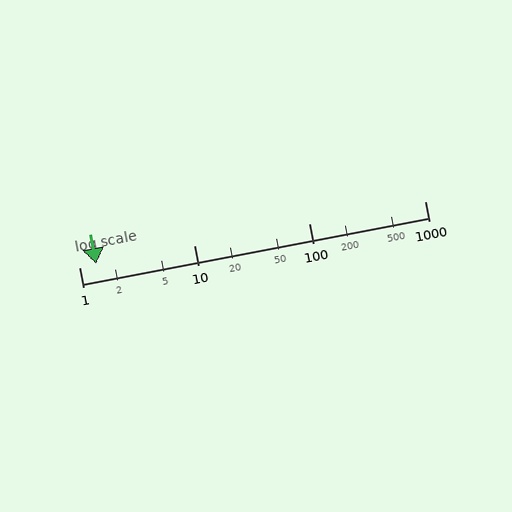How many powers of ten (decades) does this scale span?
The scale spans 3 decades, from 1 to 1000.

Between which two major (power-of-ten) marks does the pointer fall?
The pointer is between 1 and 10.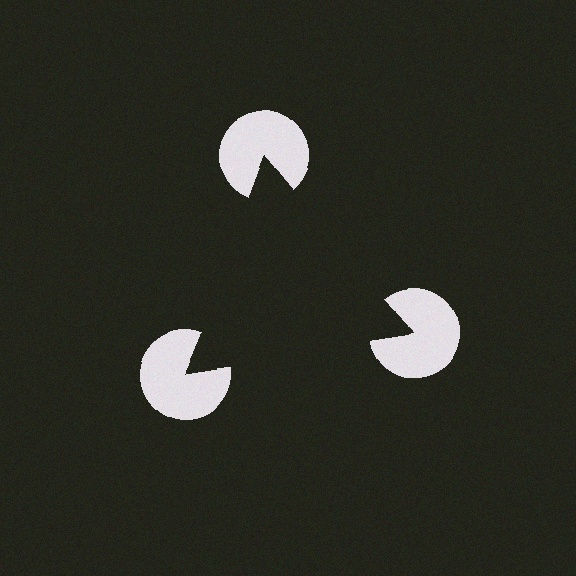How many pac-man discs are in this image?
There are 3 — one at each vertex of the illusory triangle.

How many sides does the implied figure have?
3 sides.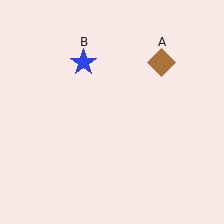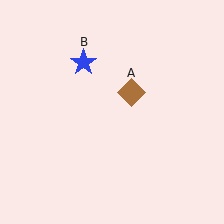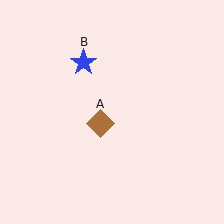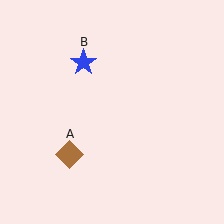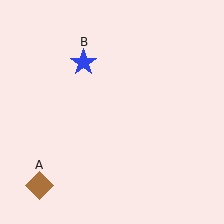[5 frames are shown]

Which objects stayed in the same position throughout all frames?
Blue star (object B) remained stationary.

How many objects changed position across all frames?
1 object changed position: brown diamond (object A).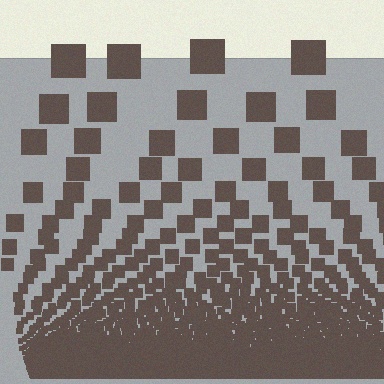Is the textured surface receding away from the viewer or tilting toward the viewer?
The surface appears to tilt toward the viewer. Texture elements get larger and sparser toward the top.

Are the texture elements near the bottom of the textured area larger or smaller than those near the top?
Smaller. The gradient is inverted — elements near the bottom are smaller and denser.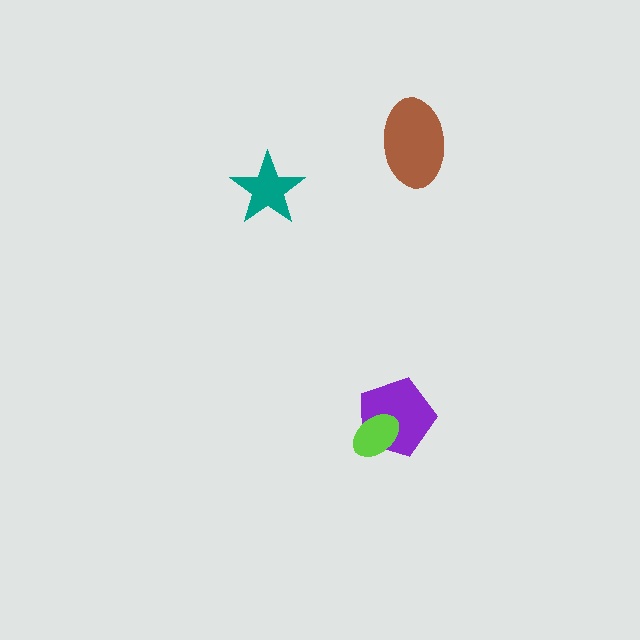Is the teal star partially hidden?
No, no other shape covers it.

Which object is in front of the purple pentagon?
The lime ellipse is in front of the purple pentagon.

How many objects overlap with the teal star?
0 objects overlap with the teal star.